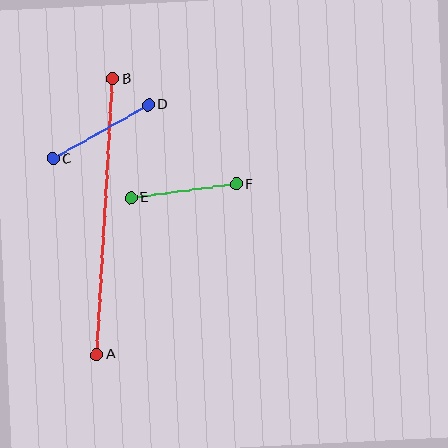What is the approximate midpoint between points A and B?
The midpoint is at approximately (105, 217) pixels.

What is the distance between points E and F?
The distance is approximately 106 pixels.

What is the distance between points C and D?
The distance is approximately 110 pixels.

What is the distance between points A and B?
The distance is approximately 276 pixels.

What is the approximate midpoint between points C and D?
The midpoint is at approximately (101, 132) pixels.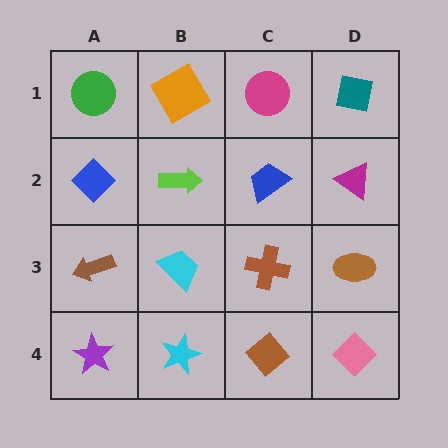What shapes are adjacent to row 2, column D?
A teal square (row 1, column D), a brown ellipse (row 3, column D), a blue trapezoid (row 2, column C).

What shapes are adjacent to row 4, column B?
A cyan trapezoid (row 3, column B), a purple star (row 4, column A), a brown diamond (row 4, column C).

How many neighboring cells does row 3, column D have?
3.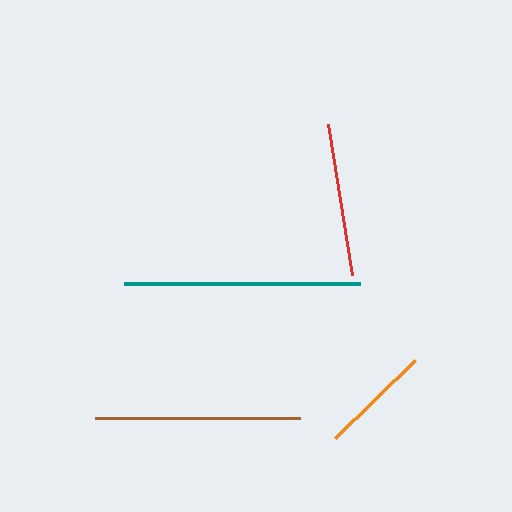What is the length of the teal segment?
The teal segment is approximately 236 pixels long.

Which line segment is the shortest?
The orange line is the shortest at approximately 111 pixels.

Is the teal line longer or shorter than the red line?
The teal line is longer than the red line.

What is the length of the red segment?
The red segment is approximately 152 pixels long.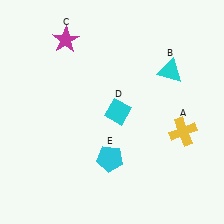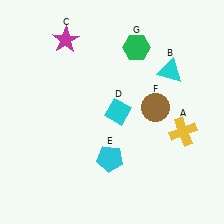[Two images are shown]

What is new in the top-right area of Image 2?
A brown circle (F) was added in the top-right area of Image 2.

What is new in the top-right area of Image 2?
A green hexagon (G) was added in the top-right area of Image 2.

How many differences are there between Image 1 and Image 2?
There are 2 differences between the two images.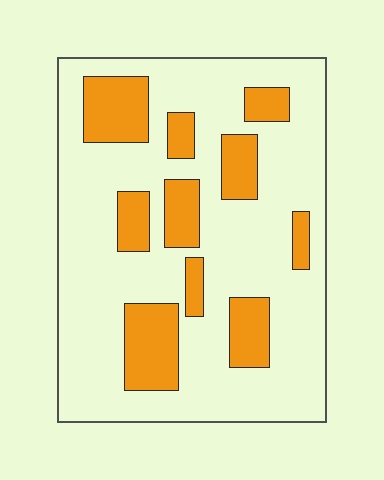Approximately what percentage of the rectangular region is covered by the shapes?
Approximately 25%.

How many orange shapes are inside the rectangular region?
10.